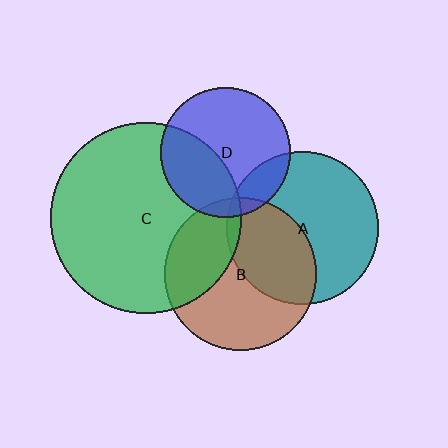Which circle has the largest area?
Circle C (green).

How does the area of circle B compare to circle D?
Approximately 1.4 times.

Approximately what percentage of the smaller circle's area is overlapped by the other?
Approximately 15%.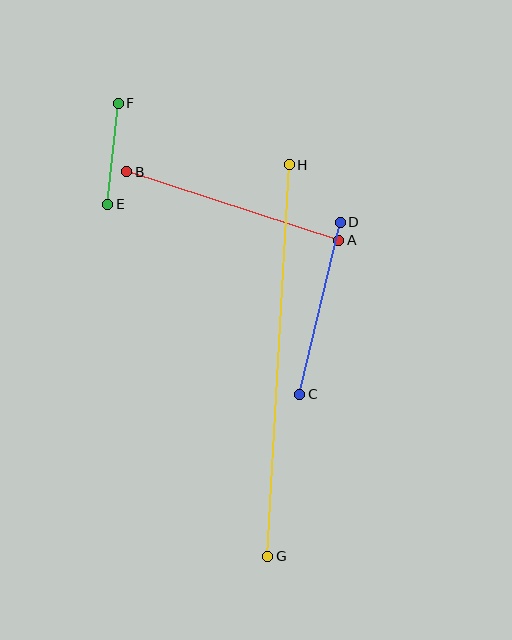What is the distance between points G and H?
The distance is approximately 392 pixels.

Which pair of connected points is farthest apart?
Points G and H are farthest apart.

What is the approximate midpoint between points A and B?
The midpoint is at approximately (233, 206) pixels.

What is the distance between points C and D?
The distance is approximately 177 pixels.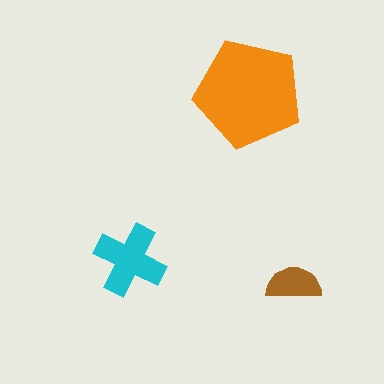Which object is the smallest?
The brown semicircle.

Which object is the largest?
The orange pentagon.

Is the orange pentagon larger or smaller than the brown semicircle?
Larger.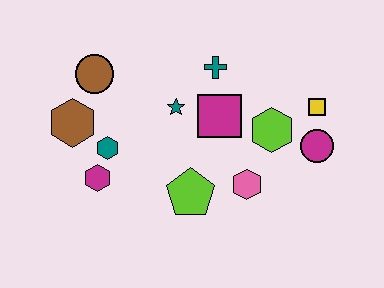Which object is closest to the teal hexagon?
The magenta hexagon is closest to the teal hexagon.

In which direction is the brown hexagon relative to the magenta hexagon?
The brown hexagon is above the magenta hexagon.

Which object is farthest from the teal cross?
The magenta hexagon is farthest from the teal cross.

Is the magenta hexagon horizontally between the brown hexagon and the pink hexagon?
Yes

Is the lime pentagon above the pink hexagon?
No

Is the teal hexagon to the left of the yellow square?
Yes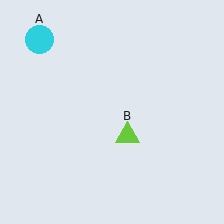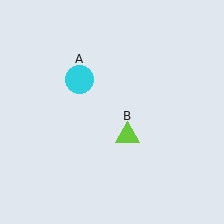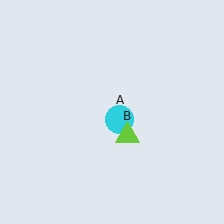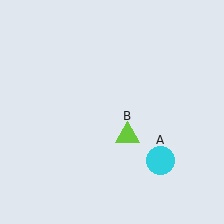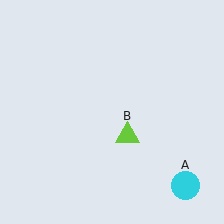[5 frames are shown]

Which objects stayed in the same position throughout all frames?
Lime triangle (object B) remained stationary.